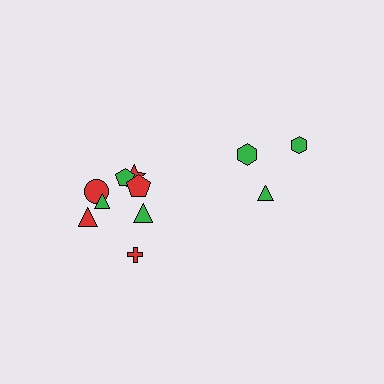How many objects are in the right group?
There are 3 objects.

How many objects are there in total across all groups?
There are 11 objects.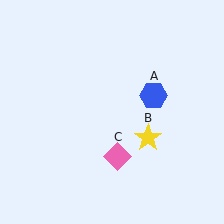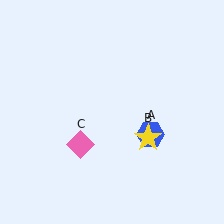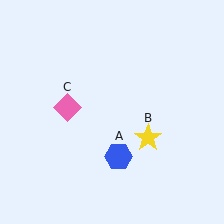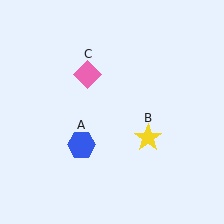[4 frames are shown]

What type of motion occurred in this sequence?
The blue hexagon (object A), pink diamond (object C) rotated clockwise around the center of the scene.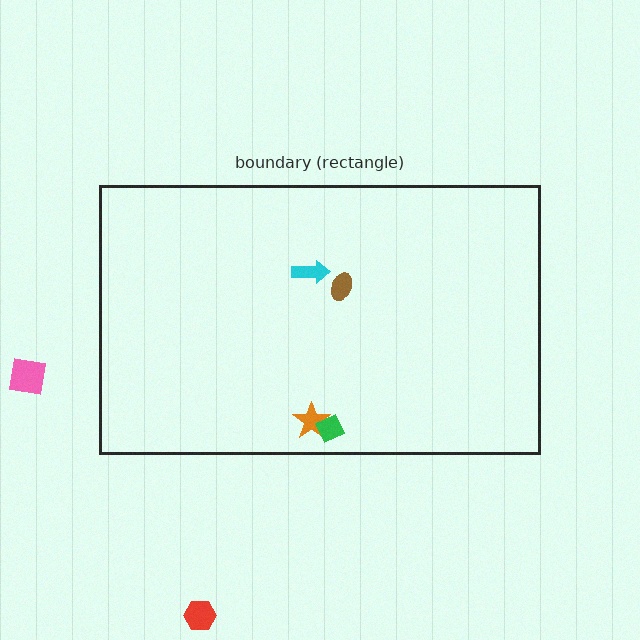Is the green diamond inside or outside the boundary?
Inside.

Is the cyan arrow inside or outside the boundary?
Inside.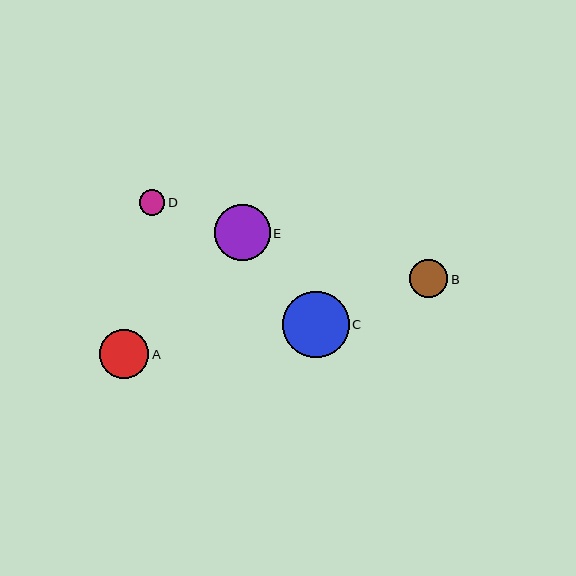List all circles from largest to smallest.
From largest to smallest: C, E, A, B, D.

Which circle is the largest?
Circle C is the largest with a size of approximately 66 pixels.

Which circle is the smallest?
Circle D is the smallest with a size of approximately 26 pixels.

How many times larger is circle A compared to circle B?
Circle A is approximately 1.3 times the size of circle B.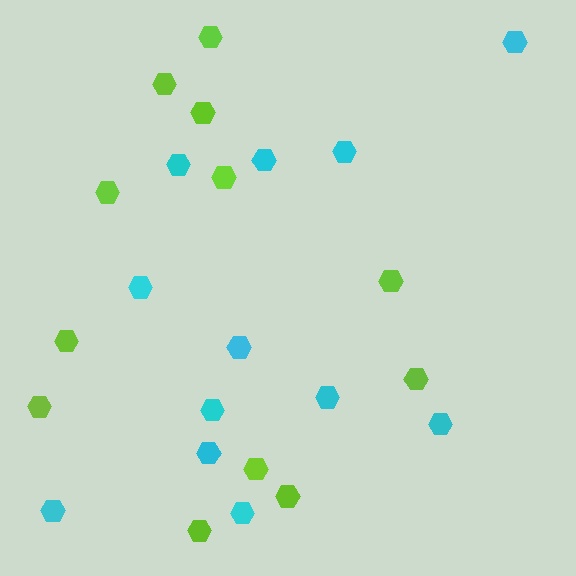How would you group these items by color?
There are 2 groups: one group of cyan hexagons (12) and one group of lime hexagons (12).